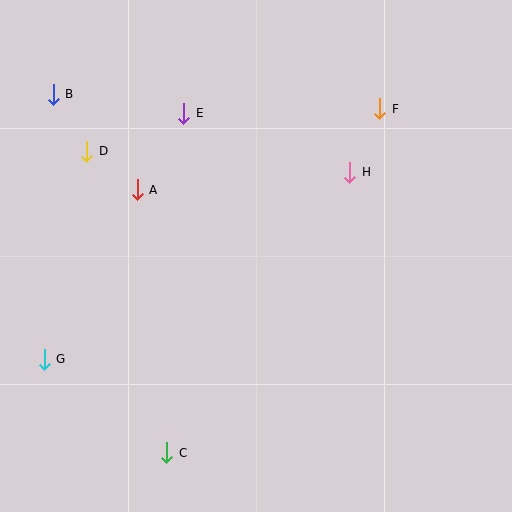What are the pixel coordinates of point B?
Point B is at (53, 94).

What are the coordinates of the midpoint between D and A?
The midpoint between D and A is at (112, 171).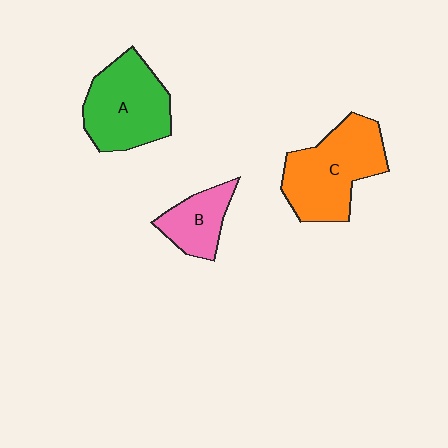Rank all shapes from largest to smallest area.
From largest to smallest: C (orange), A (green), B (pink).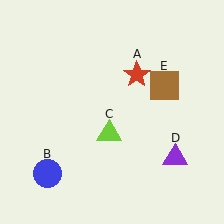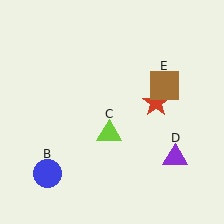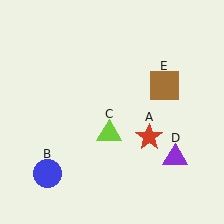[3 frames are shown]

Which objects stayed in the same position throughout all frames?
Blue circle (object B) and lime triangle (object C) and purple triangle (object D) and brown square (object E) remained stationary.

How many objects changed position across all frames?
1 object changed position: red star (object A).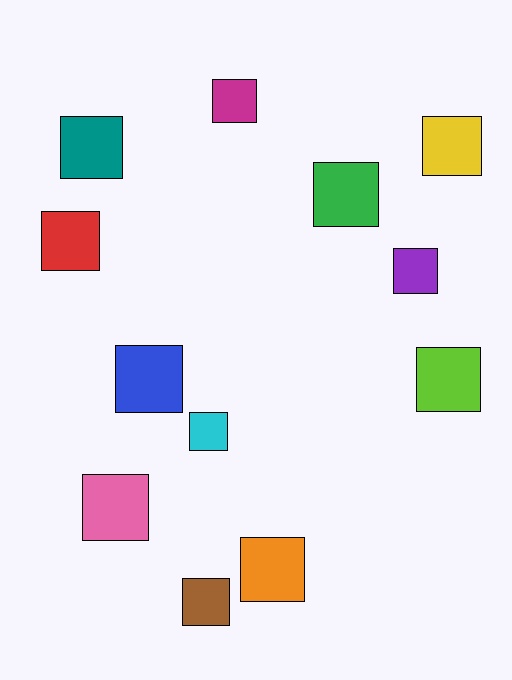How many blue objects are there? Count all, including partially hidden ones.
There is 1 blue object.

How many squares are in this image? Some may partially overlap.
There are 12 squares.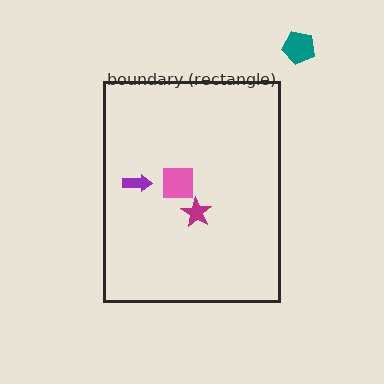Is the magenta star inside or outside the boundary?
Inside.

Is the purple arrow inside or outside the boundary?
Inside.